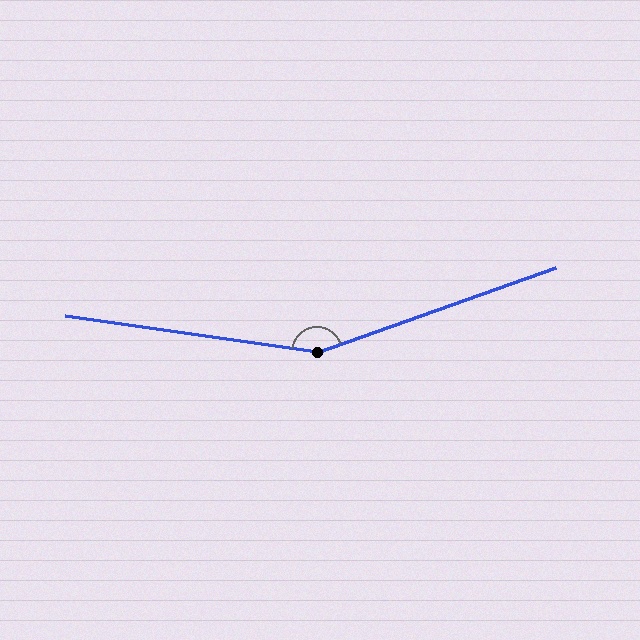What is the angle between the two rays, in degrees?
Approximately 152 degrees.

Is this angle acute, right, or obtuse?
It is obtuse.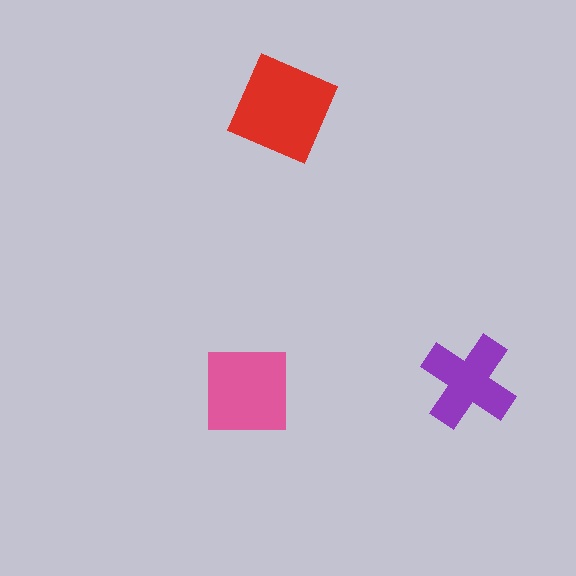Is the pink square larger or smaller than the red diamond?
Smaller.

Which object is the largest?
The red diamond.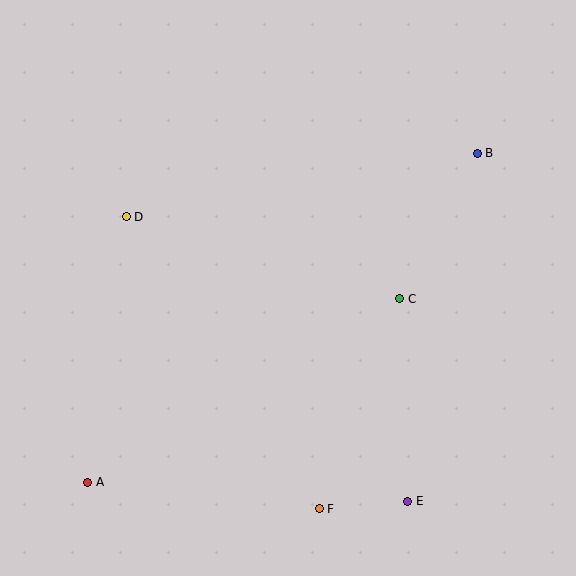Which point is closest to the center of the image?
Point C at (400, 299) is closest to the center.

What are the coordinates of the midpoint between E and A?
The midpoint between E and A is at (248, 492).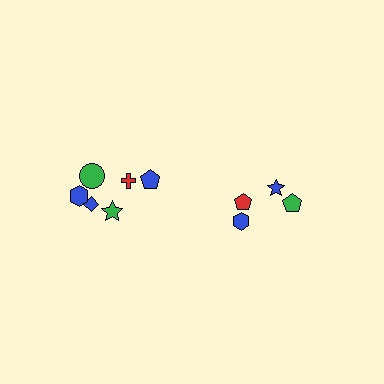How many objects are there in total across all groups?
There are 10 objects.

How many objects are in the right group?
There are 4 objects.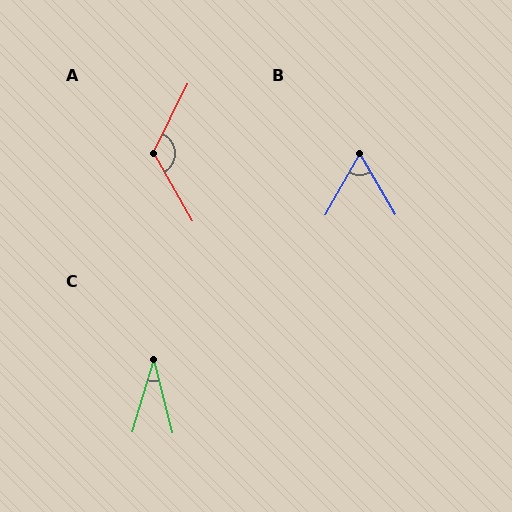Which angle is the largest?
A, at approximately 124 degrees.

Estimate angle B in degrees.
Approximately 60 degrees.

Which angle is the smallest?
C, at approximately 30 degrees.